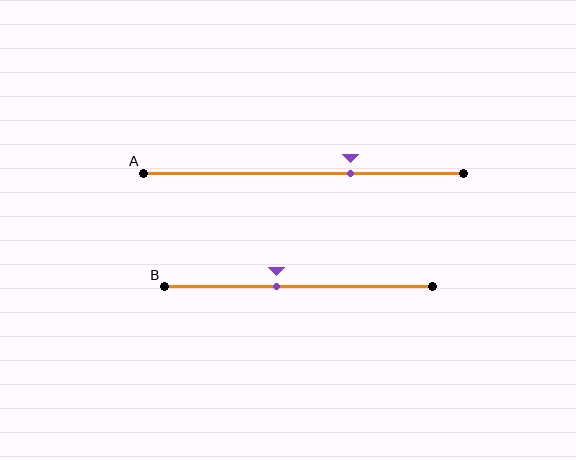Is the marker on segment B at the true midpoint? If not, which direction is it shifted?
No, the marker on segment B is shifted to the left by about 8% of the segment length.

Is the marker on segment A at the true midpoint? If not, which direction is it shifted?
No, the marker on segment A is shifted to the right by about 15% of the segment length.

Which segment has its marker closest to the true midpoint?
Segment B has its marker closest to the true midpoint.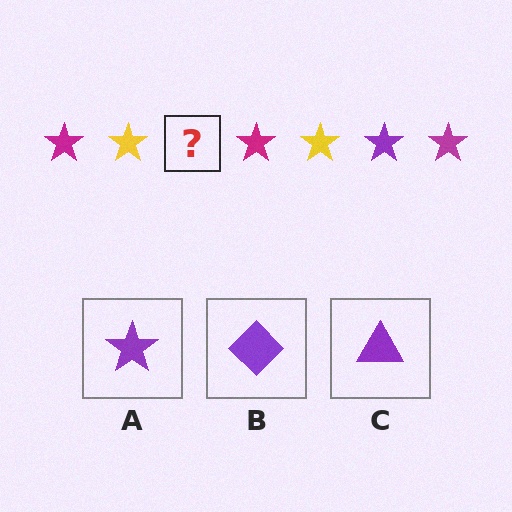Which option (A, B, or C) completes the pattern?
A.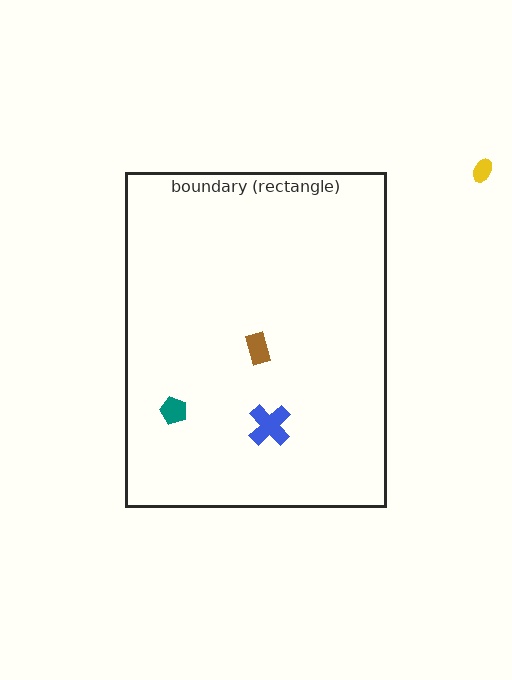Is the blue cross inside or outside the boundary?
Inside.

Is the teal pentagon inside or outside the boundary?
Inside.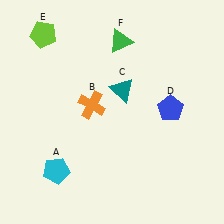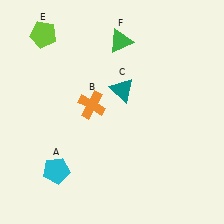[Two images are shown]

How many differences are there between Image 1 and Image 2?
There is 1 difference between the two images.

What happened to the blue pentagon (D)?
The blue pentagon (D) was removed in Image 2. It was in the top-right area of Image 1.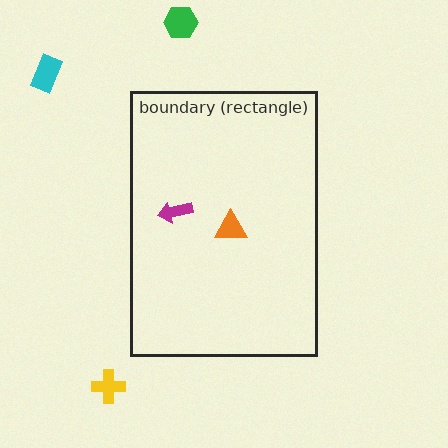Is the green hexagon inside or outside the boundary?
Outside.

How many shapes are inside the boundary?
2 inside, 3 outside.